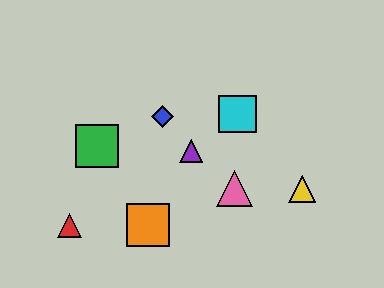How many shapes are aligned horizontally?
2 shapes (the yellow triangle, the pink triangle) are aligned horizontally.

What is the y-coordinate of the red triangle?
The red triangle is at y≈225.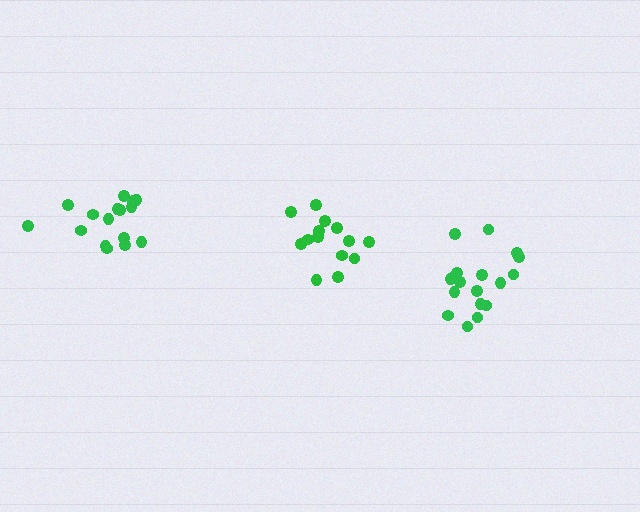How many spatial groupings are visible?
There are 3 spatial groupings.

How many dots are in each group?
Group 1: 14 dots, Group 2: 16 dots, Group 3: 18 dots (48 total).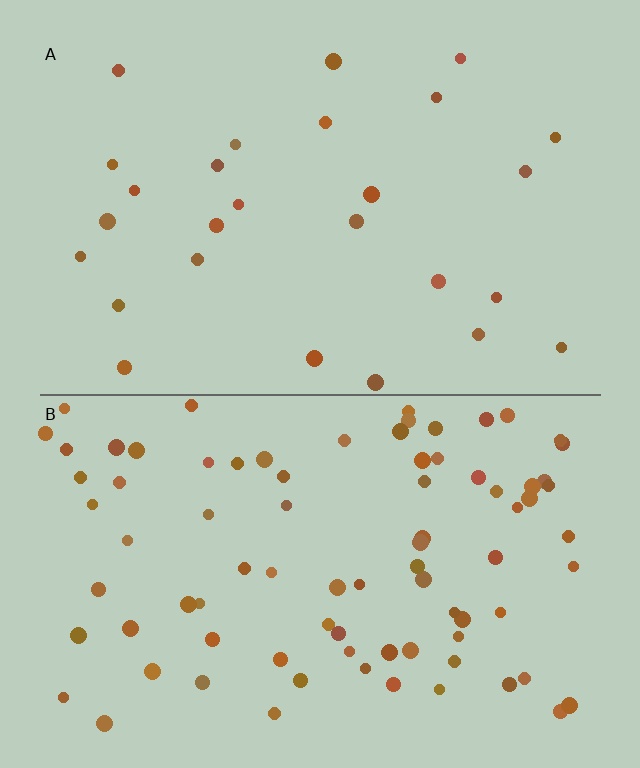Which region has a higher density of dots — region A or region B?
B (the bottom).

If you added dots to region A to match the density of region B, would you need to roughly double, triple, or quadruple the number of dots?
Approximately triple.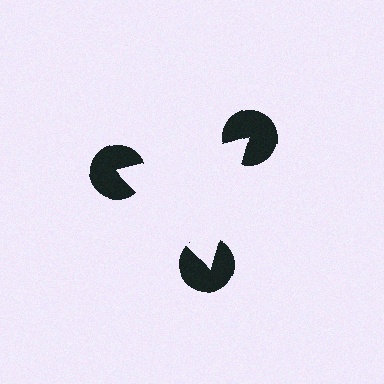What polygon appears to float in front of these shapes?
An illusory triangle — its edges are inferred from the aligned wedge cuts in the pac-man discs, not physically drawn.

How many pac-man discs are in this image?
There are 3 — one at each vertex of the illusory triangle.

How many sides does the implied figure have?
3 sides.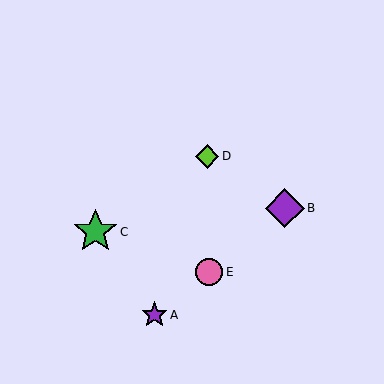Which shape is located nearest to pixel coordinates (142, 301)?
The purple star (labeled A) at (154, 315) is nearest to that location.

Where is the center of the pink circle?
The center of the pink circle is at (209, 272).